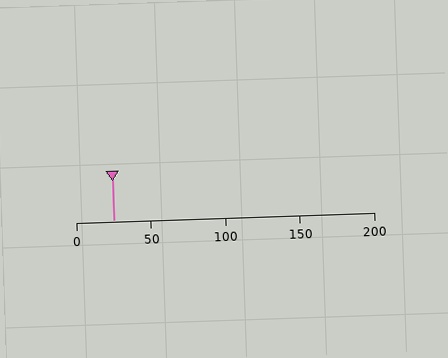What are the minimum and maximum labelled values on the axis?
The axis runs from 0 to 200.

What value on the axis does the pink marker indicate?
The marker indicates approximately 25.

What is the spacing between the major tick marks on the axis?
The major ticks are spaced 50 apart.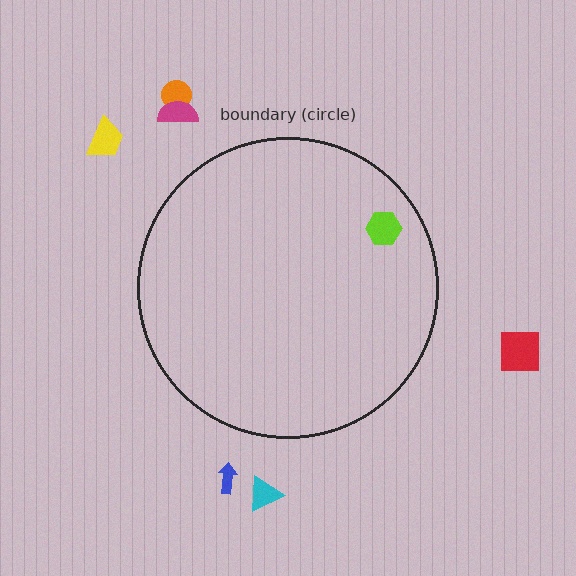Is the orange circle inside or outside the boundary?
Outside.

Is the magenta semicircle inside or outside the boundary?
Outside.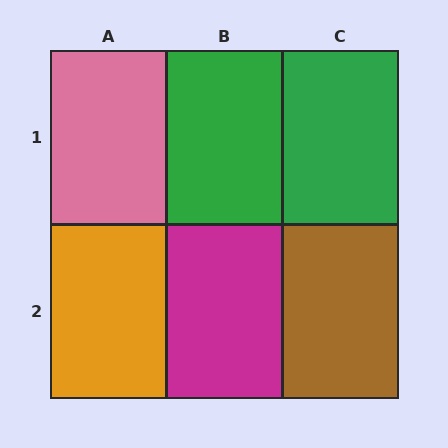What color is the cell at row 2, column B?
Magenta.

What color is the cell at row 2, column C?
Brown.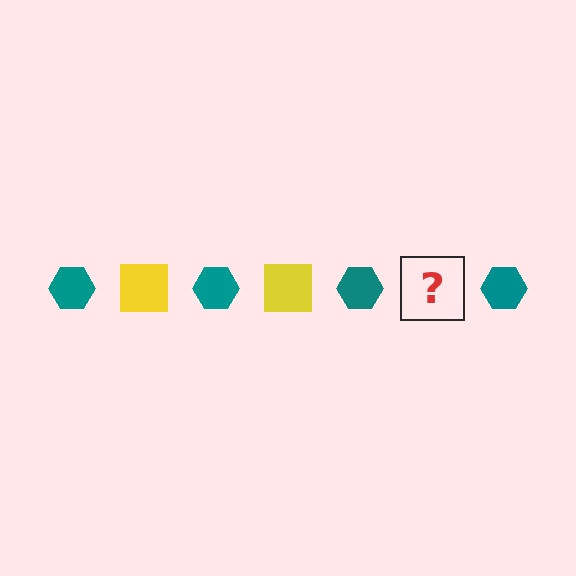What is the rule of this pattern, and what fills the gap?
The rule is that the pattern alternates between teal hexagon and yellow square. The gap should be filled with a yellow square.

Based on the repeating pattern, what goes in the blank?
The blank should be a yellow square.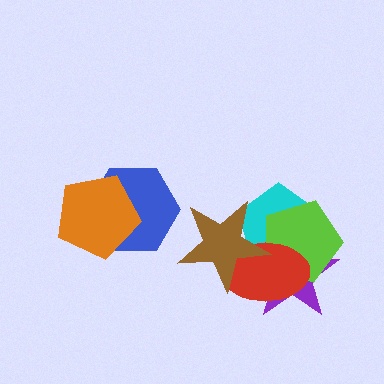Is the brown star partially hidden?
No, no other shape covers it.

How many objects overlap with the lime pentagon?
4 objects overlap with the lime pentagon.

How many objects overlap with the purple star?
4 objects overlap with the purple star.